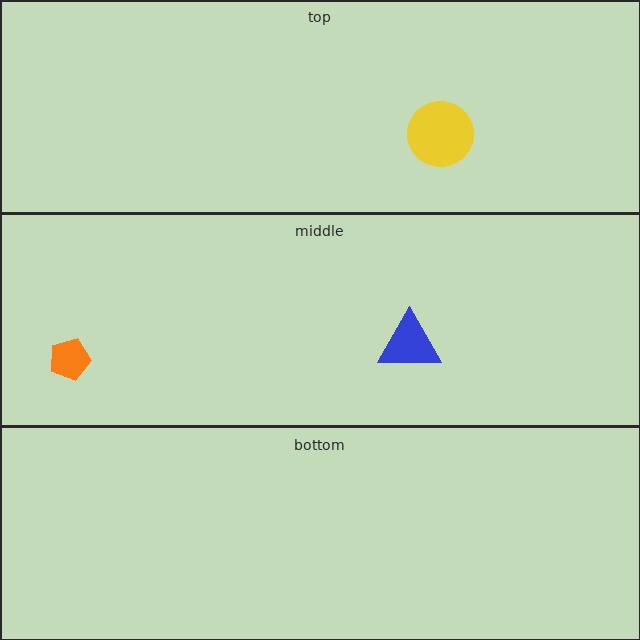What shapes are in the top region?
The yellow circle.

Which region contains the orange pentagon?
The middle region.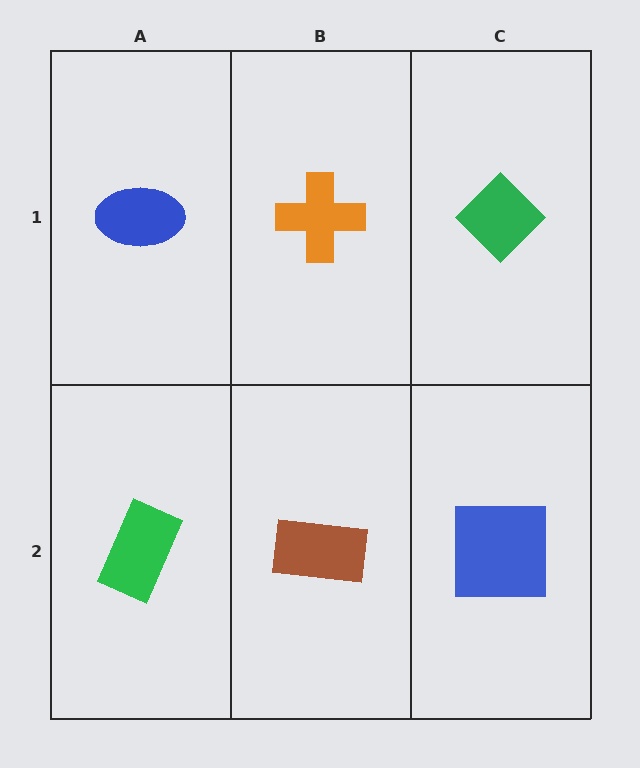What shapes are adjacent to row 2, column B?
An orange cross (row 1, column B), a green rectangle (row 2, column A), a blue square (row 2, column C).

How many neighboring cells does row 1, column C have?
2.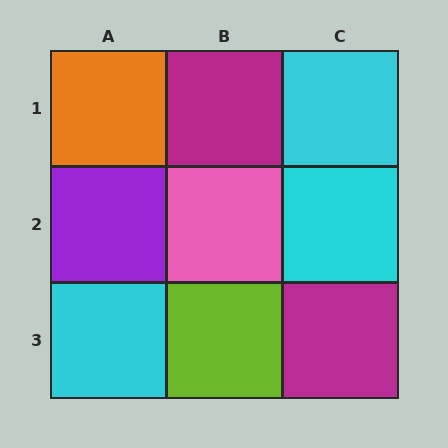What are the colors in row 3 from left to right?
Cyan, lime, magenta.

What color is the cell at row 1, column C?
Cyan.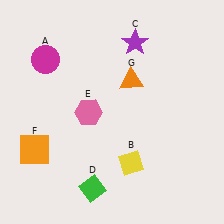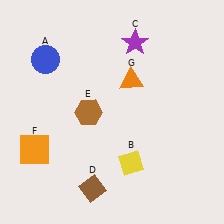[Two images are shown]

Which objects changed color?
A changed from magenta to blue. D changed from green to brown. E changed from pink to brown.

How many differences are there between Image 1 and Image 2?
There are 3 differences between the two images.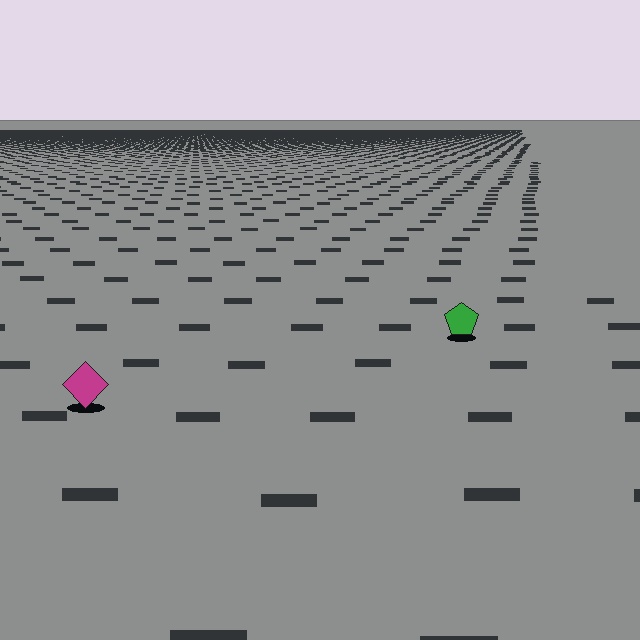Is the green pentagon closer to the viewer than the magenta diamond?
No. The magenta diamond is closer — you can tell from the texture gradient: the ground texture is coarser near it.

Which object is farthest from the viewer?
The green pentagon is farthest from the viewer. It appears smaller and the ground texture around it is denser.